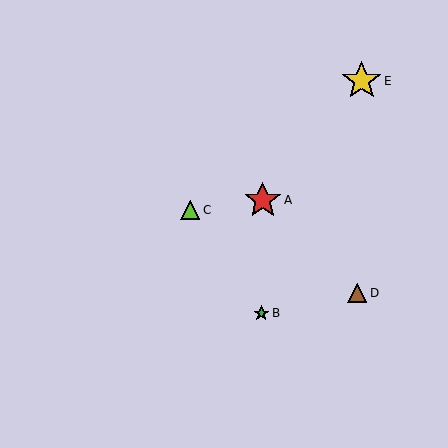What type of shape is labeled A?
Shape A is a red star.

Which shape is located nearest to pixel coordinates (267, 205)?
The red star (labeled A) at (263, 200) is nearest to that location.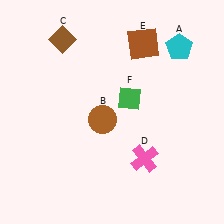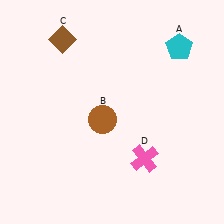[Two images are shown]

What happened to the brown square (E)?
The brown square (E) was removed in Image 2. It was in the top-right area of Image 1.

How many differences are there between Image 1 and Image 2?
There are 2 differences between the two images.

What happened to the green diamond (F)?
The green diamond (F) was removed in Image 2. It was in the top-right area of Image 1.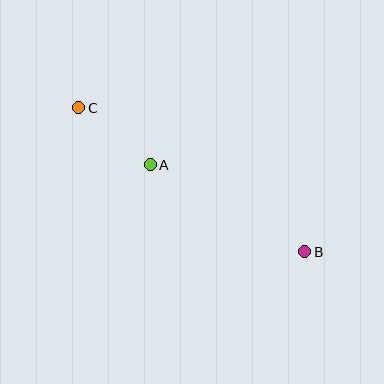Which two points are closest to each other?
Points A and C are closest to each other.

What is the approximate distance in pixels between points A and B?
The distance between A and B is approximately 177 pixels.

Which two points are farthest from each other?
Points B and C are farthest from each other.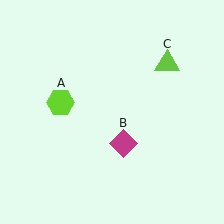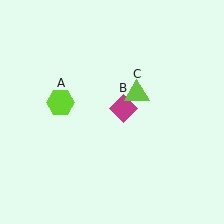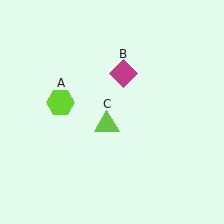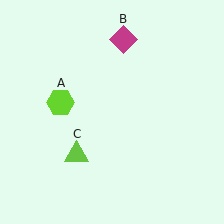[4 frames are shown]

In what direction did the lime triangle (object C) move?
The lime triangle (object C) moved down and to the left.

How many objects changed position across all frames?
2 objects changed position: magenta diamond (object B), lime triangle (object C).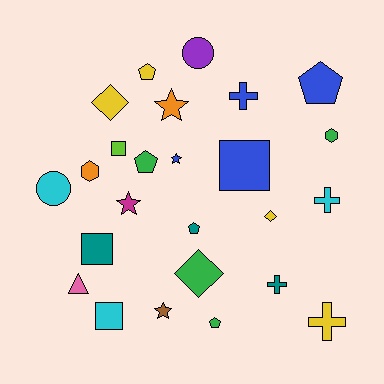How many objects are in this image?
There are 25 objects.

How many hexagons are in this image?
There are 2 hexagons.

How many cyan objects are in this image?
There are 3 cyan objects.